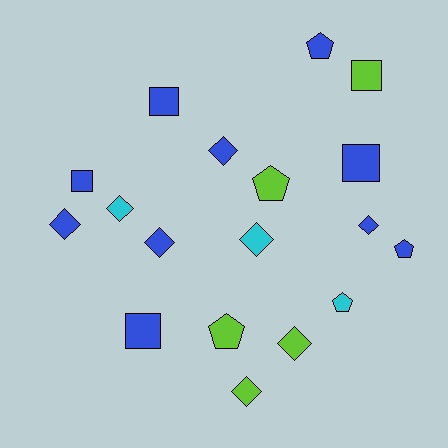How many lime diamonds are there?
There are 2 lime diamonds.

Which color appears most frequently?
Blue, with 10 objects.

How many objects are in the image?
There are 18 objects.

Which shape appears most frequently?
Diamond, with 8 objects.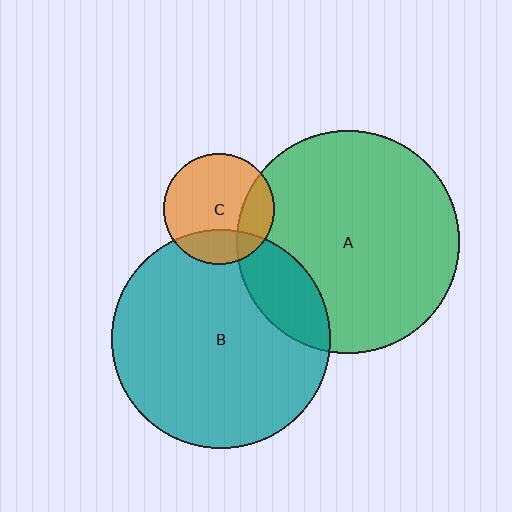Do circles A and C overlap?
Yes.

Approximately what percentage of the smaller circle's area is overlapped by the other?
Approximately 20%.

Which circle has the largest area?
Circle A (green).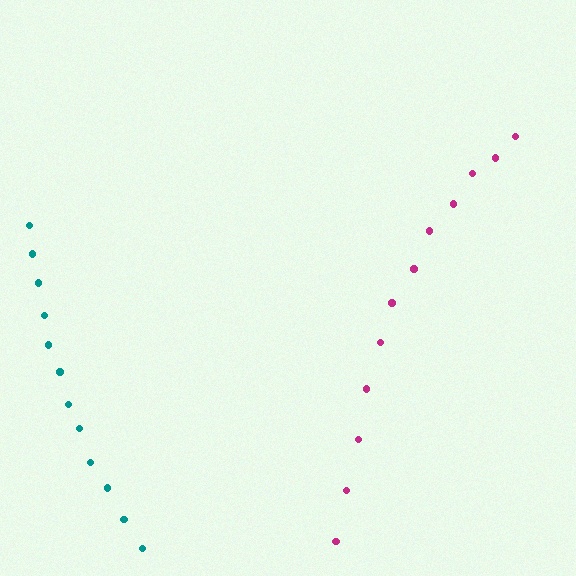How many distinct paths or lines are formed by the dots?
There are 2 distinct paths.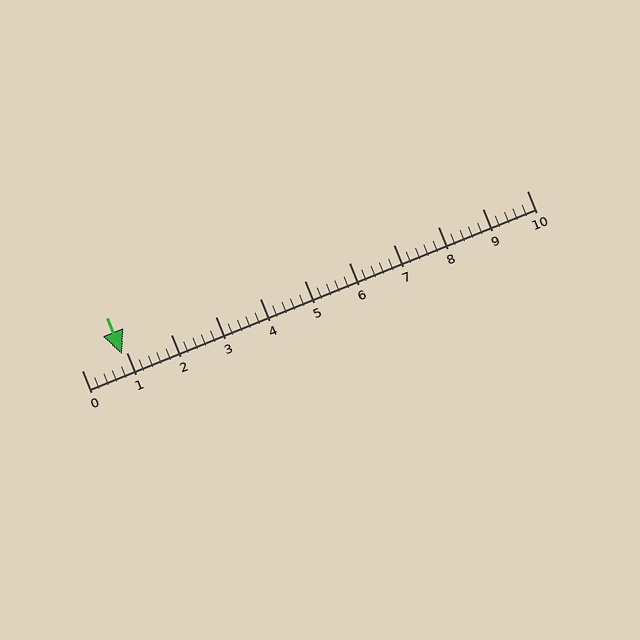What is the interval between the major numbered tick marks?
The major tick marks are spaced 1 units apart.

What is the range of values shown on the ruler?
The ruler shows values from 0 to 10.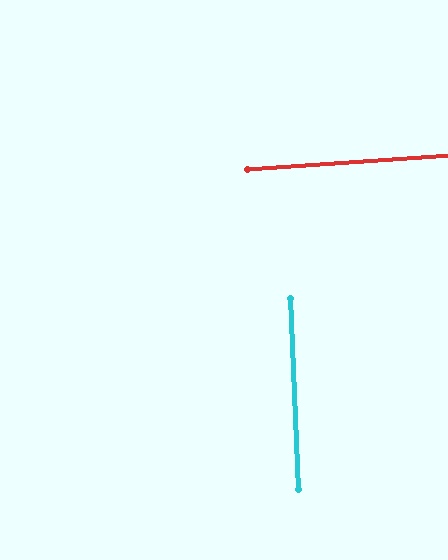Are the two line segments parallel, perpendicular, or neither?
Perpendicular — they meet at approximately 89°.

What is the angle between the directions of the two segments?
Approximately 89 degrees.